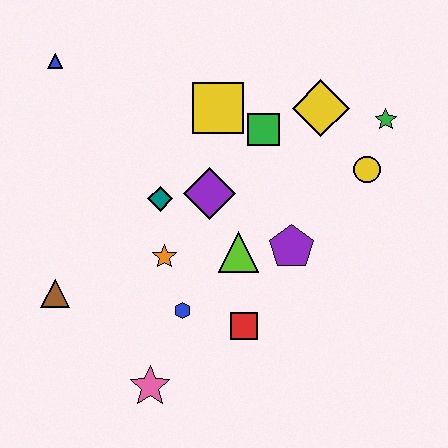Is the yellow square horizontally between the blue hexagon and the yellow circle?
Yes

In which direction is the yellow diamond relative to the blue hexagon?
The yellow diamond is above the blue hexagon.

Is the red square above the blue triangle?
No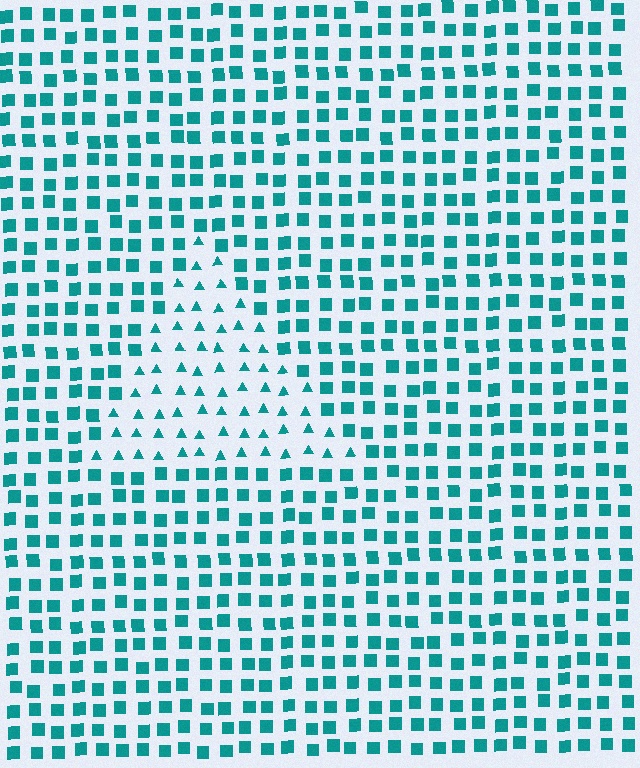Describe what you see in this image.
The image is filled with small teal elements arranged in a uniform grid. A triangle-shaped region contains triangles, while the surrounding area contains squares. The boundary is defined purely by the change in element shape.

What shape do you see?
I see a triangle.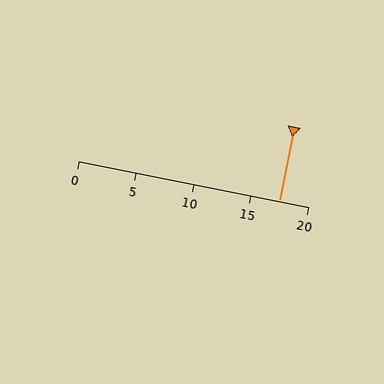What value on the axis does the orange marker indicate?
The marker indicates approximately 17.5.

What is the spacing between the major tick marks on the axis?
The major ticks are spaced 5 apart.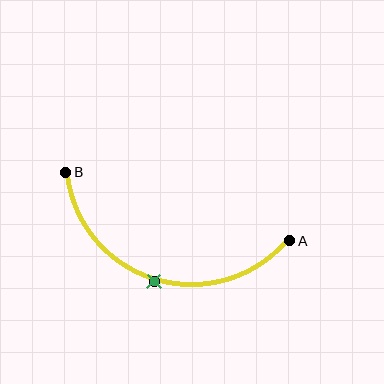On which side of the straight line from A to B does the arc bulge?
The arc bulges below the straight line connecting A and B.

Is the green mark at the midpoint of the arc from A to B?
Yes. The green mark lies on the arc at equal arc-length from both A and B — it is the arc midpoint.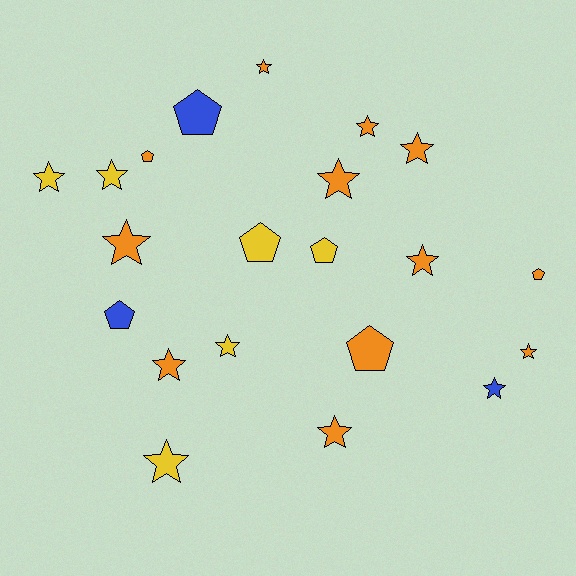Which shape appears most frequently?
Star, with 14 objects.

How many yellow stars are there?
There are 4 yellow stars.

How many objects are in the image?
There are 21 objects.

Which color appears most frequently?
Orange, with 12 objects.